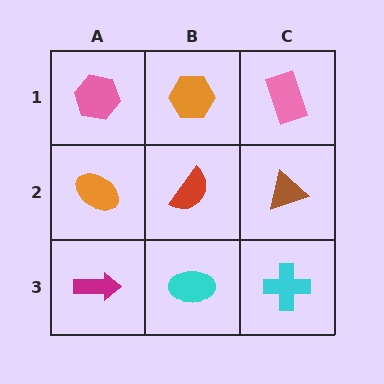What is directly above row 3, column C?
A brown triangle.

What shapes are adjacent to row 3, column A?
An orange ellipse (row 2, column A), a cyan ellipse (row 3, column B).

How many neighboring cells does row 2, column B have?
4.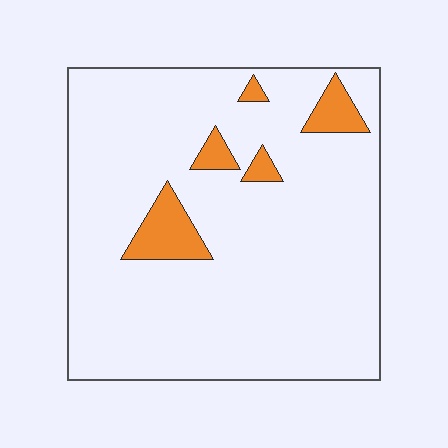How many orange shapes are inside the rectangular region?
5.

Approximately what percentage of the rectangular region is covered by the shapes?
Approximately 10%.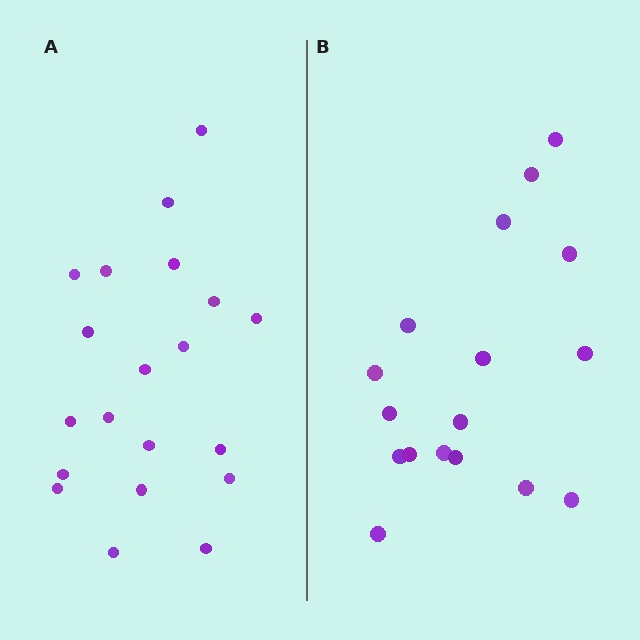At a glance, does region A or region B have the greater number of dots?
Region A (the left region) has more dots.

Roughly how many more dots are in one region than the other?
Region A has just a few more — roughly 2 or 3 more dots than region B.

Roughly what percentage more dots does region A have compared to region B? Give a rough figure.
About 20% more.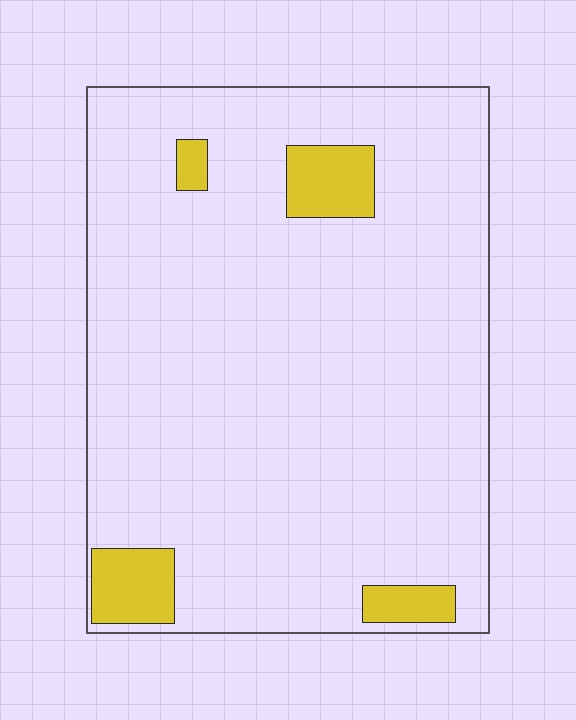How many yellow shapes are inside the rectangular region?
4.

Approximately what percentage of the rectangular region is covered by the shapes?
Approximately 10%.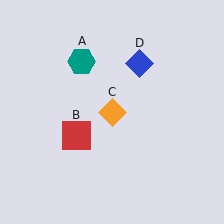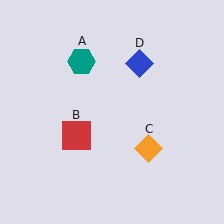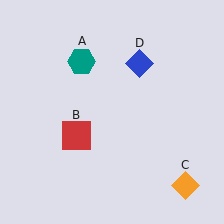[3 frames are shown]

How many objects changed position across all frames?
1 object changed position: orange diamond (object C).